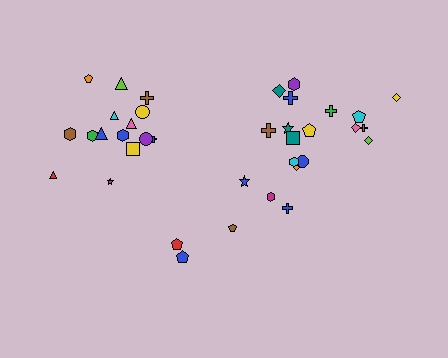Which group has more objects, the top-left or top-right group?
The top-right group.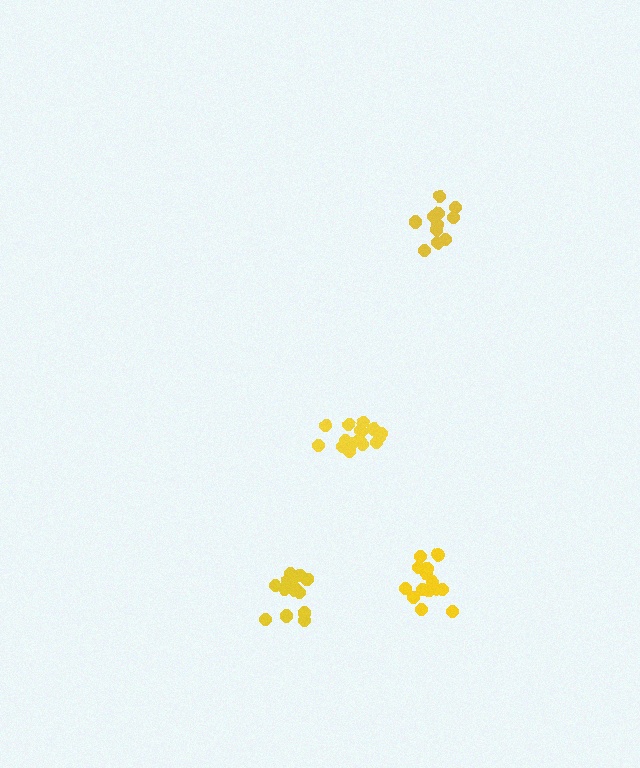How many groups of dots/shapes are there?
There are 4 groups.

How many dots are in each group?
Group 1: 11 dots, Group 2: 16 dots, Group 3: 15 dots, Group 4: 14 dots (56 total).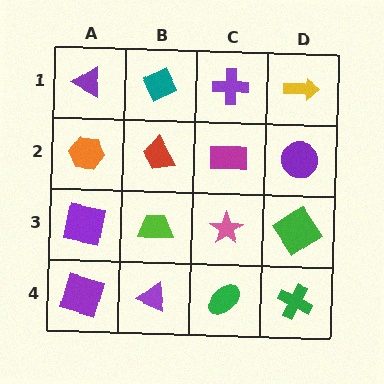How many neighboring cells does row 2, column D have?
3.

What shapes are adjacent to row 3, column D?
A purple circle (row 2, column D), a green cross (row 4, column D), a pink star (row 3, column C).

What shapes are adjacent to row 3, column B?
A red trapezoid (row 2, column B), a purple triangle (row 4, column B), a purple square (row 3, column A), a pink star (row 3, column C).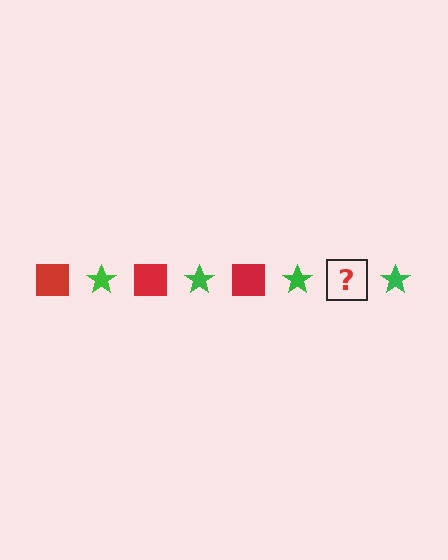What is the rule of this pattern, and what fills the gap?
The rule is that the pattern alternates between red square and green star. The gap should be filled with a red square.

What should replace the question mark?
The question mark should be replaced with a red square.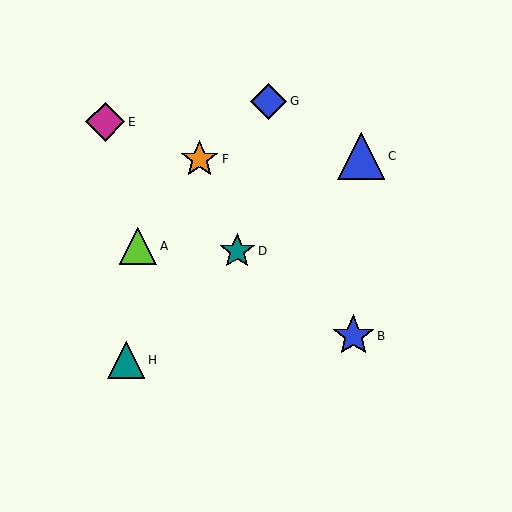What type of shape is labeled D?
Shape D is a teal star.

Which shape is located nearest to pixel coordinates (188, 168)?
The orange star (labeled F) at (200, 159) is nearest to that location.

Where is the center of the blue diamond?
The center of the blue diamond is at (269, 101).